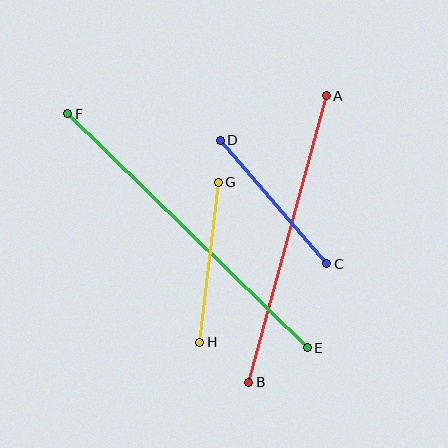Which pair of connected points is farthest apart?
Points E and F are farthest apart.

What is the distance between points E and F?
The distance is approximately 335 pixels.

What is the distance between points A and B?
The distance is approximately 296 pixels.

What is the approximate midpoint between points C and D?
The midpoint is at approximately (273, 202) pixels.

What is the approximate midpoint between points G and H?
The midpoint is at approximately (209, 262) pixels.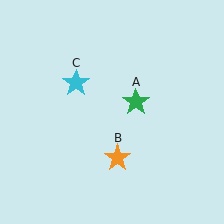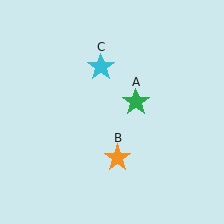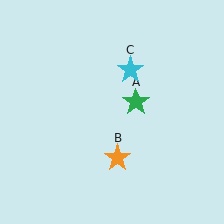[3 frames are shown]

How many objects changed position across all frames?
1 object changed position: cyan star (object C).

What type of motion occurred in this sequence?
The cyan star (object C) rotated clockwise around the center of the scene.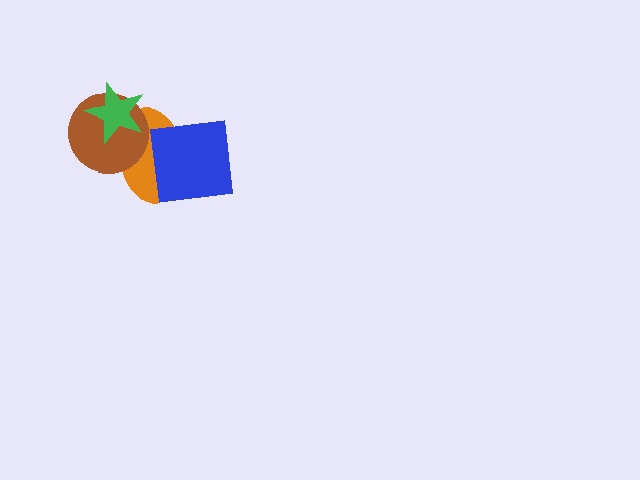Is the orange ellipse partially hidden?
Yes, it is partially covered by another shape.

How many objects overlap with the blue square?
1 object overlaps with the blue square.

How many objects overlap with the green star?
2 objects overlap with the green star.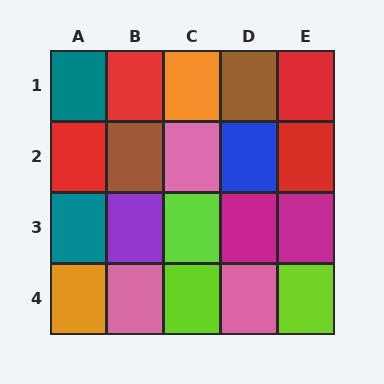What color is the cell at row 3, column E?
Magenta.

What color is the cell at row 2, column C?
Pink.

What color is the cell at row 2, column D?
Blue.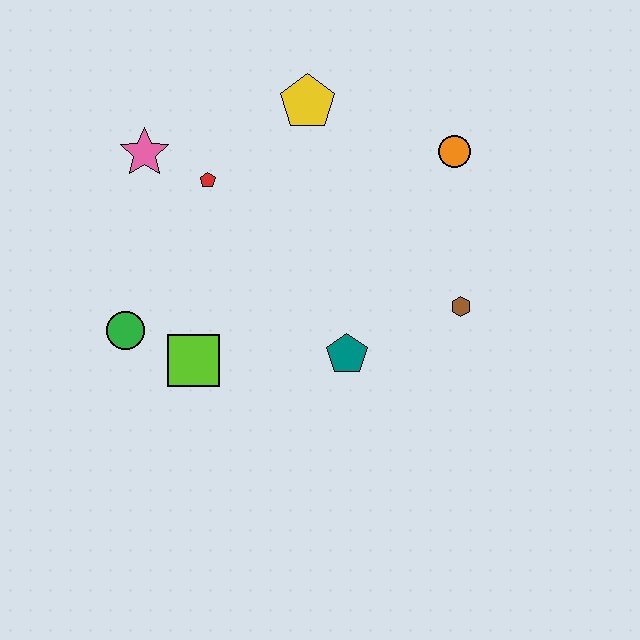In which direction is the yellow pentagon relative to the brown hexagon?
The yellow pentagon is above the brown hexagon.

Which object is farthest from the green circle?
The orange circle is farthest from the green circle.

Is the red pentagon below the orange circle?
Yes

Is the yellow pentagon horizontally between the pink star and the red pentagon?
No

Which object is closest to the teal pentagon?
The brown hexagon is closest to the teal pentagon.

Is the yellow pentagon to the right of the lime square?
Yes